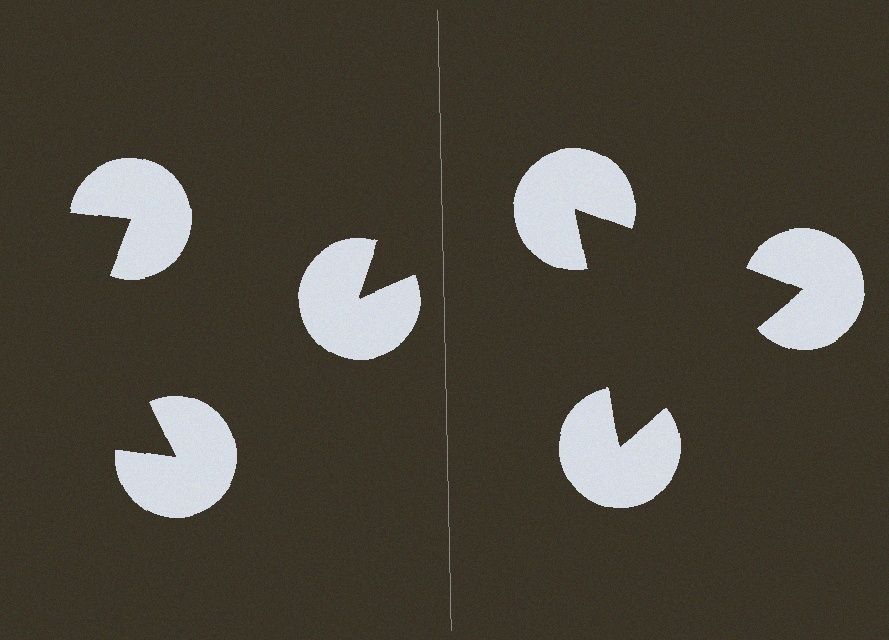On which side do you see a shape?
An illusory triangle appears on the right side. On the left side the wedge cuts are rotated, so no coherent shape forms.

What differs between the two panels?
The pac-man discs are positioned identically on both sides; only the wedge orientations differ. On the right they align to a triangle; on the left they are misaligned.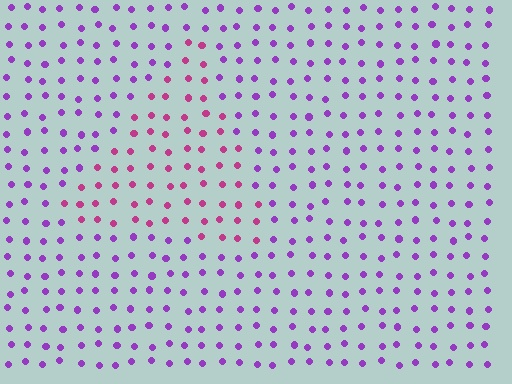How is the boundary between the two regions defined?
The boundary is defined purely by a slight shift in hue (about 44 degrees). Spacing, size, and orientation are identical on both sides.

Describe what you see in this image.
The image is filled with small purple elements in a uniform arrangement. A triangle-shaped region is visible where the elements are tinted to a slightly different hue, forming a subtle color boundary.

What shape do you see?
I see a triangle.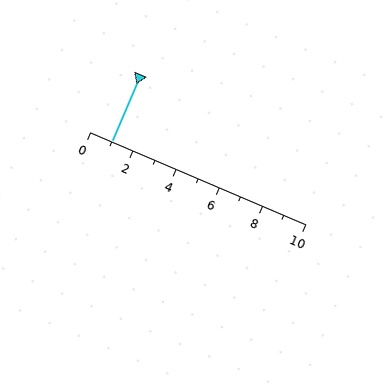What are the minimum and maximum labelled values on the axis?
The axis runs from 0 to 10.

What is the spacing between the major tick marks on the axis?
The major ticks are spaced 2 apart.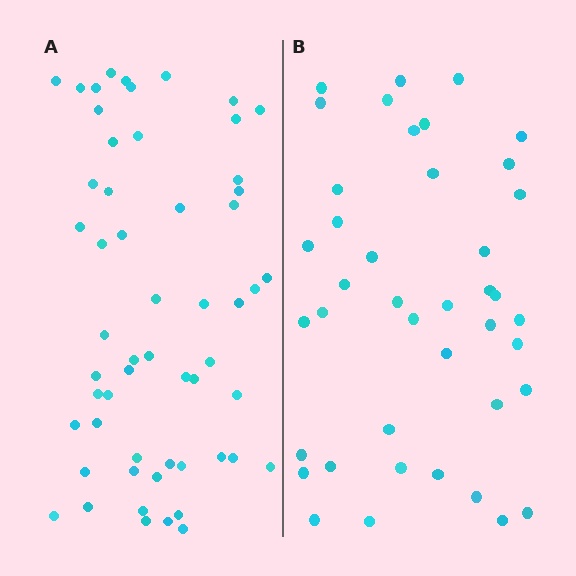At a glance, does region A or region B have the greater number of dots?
Region A (the left region) has more dots.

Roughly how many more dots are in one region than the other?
Region A has approximately 15 more dots than region B.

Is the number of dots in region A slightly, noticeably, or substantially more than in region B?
Region A has noticeably more, but not dramatically so. The ratio is roughly 1.4 to 1.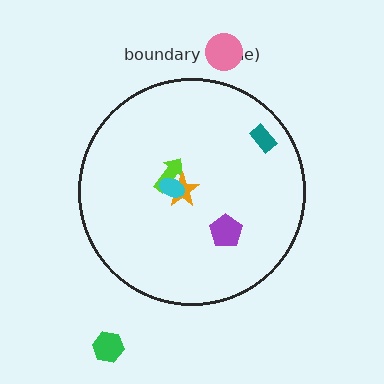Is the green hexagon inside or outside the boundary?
Outside.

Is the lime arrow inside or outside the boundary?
Inside.